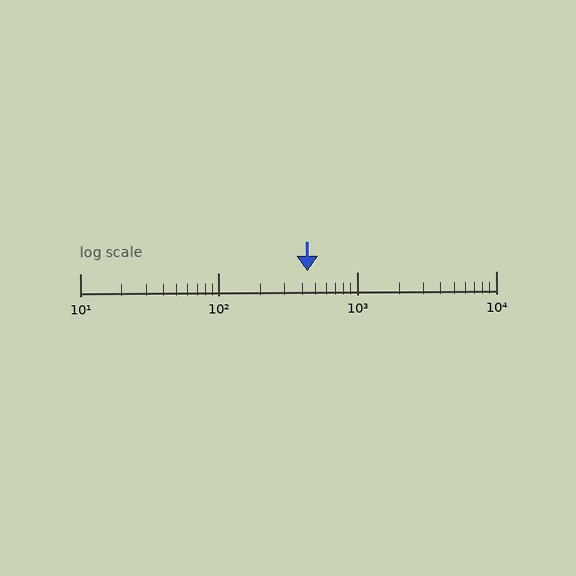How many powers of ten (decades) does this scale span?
The scale spans 3 decades, from 10 to 10000.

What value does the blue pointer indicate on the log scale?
The pointer indicates approximately 440.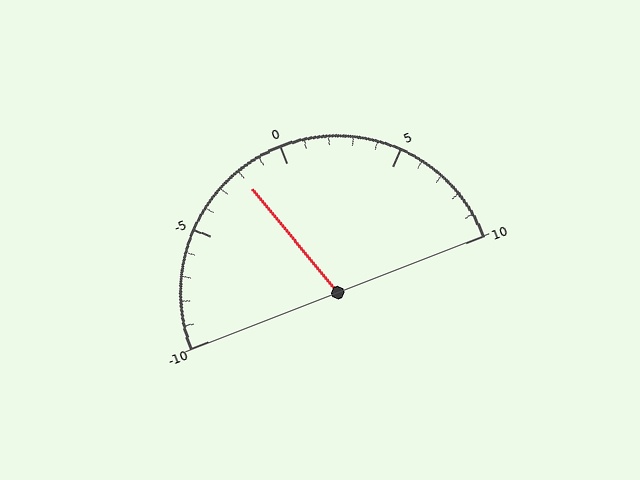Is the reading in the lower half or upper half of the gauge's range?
The reading is in the lower half of the range (-10 to 10).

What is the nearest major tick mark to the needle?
The nearest major tick mark is 0.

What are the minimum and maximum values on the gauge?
The gauge ranges from -10 to 10.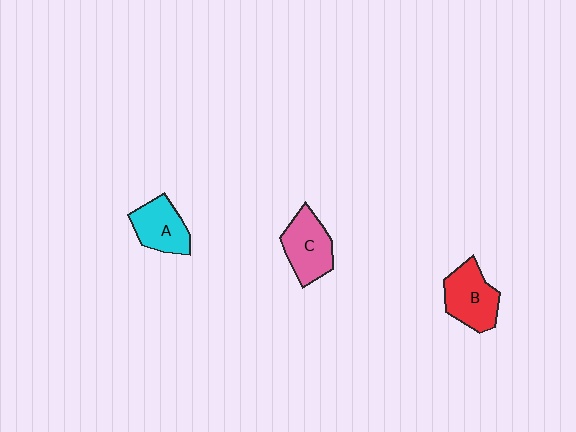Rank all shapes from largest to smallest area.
From largest to smallest: B (red), C (pink), A (cyan).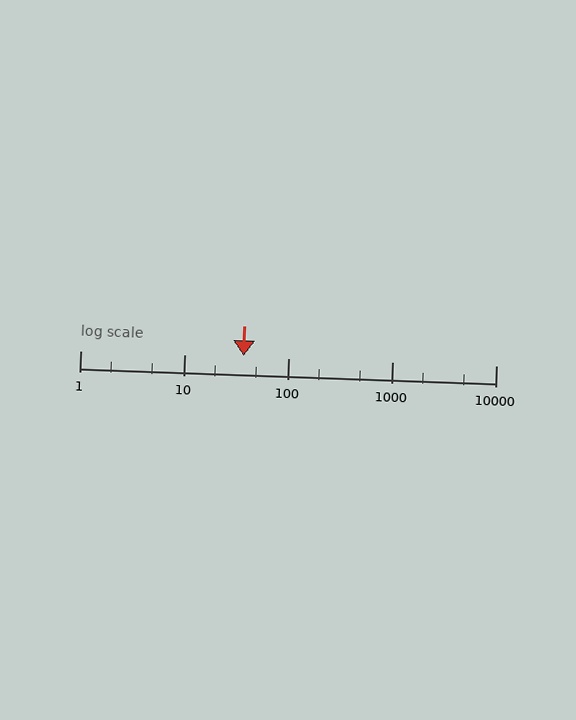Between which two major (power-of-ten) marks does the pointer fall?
The pointer is between 10 and 100.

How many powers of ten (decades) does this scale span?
The scale spans 4 decades, from 1 to 10000.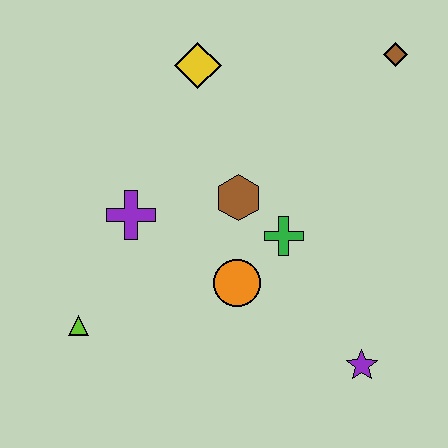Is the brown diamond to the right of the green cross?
Yes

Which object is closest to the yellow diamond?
The brown hexagon is closest to the yellow diamond.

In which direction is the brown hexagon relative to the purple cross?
The brown hexagon is to the right of the purple cross.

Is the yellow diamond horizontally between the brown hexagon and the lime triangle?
Yes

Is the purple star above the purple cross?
No